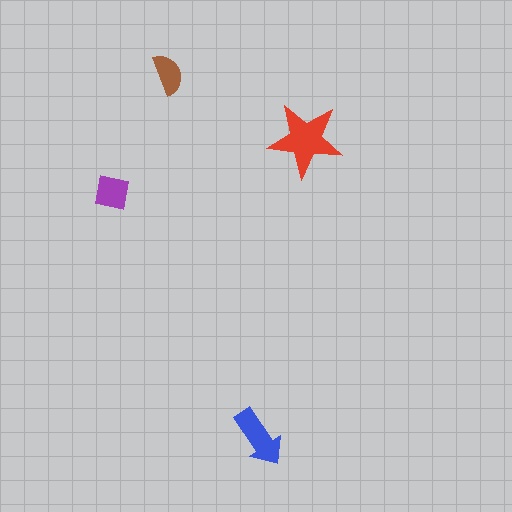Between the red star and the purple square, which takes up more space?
The red star.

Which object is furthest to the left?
The purple square is leftmost.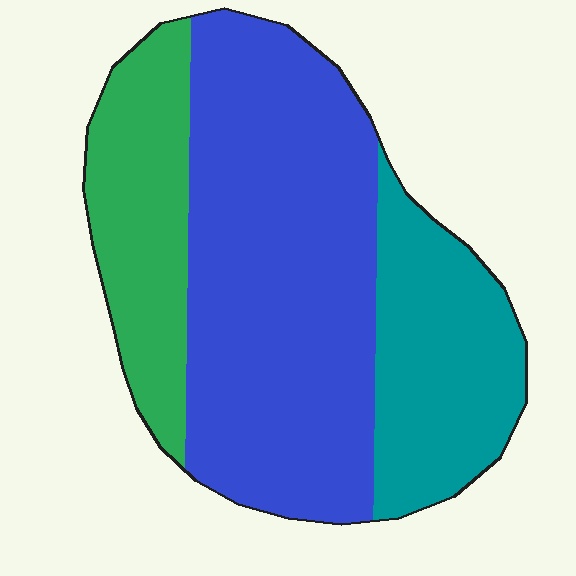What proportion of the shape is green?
Green covers 21% of the shape.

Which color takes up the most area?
Blue, at roughly 55%.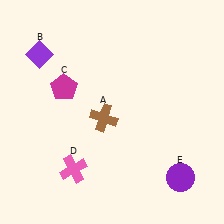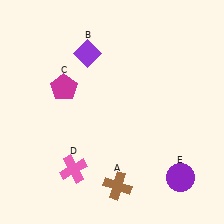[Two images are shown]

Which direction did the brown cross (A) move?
The brown cross (A) moved down.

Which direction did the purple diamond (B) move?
The purple diamond (B) moved right.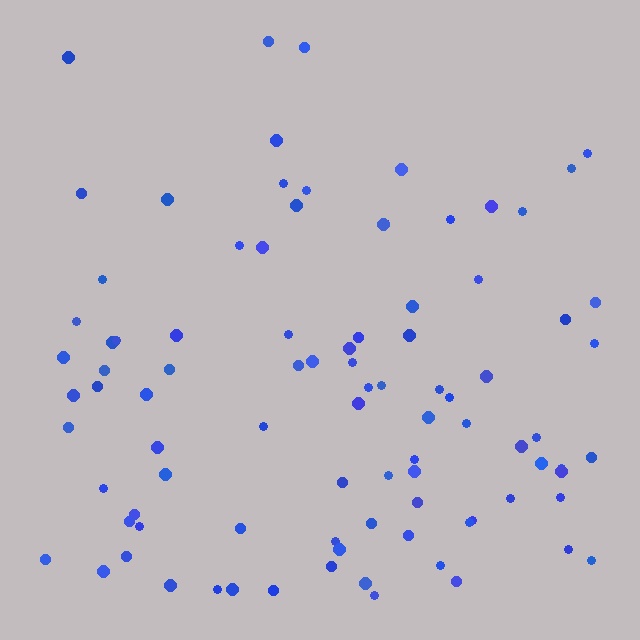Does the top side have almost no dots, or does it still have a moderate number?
Still a moderate number, just noticeably fewer than the bottom.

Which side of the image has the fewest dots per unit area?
The top.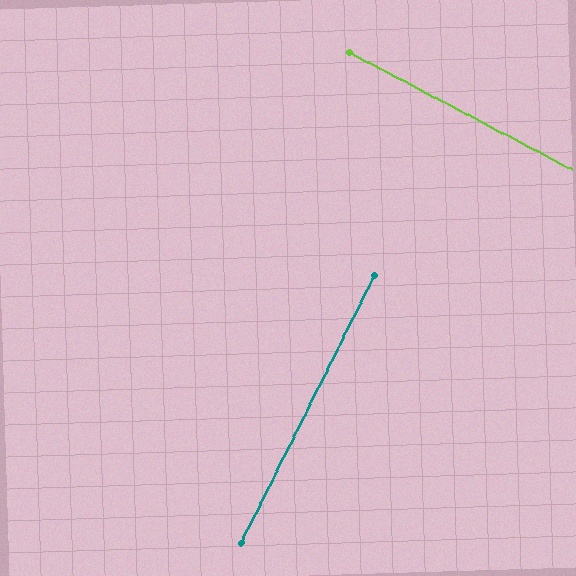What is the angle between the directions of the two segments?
Approximately 89 degrees.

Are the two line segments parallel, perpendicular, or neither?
Perpendicular — they meet at approximately 89°.